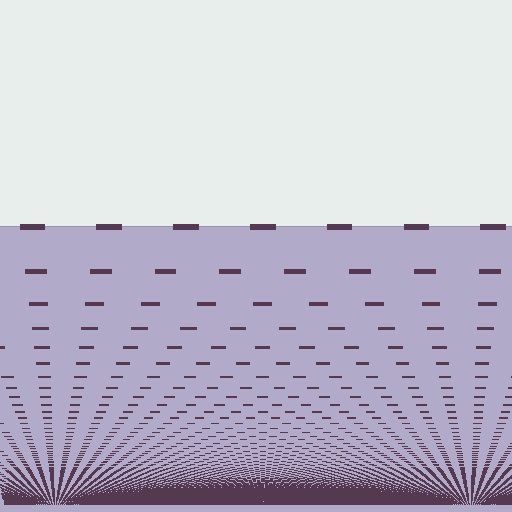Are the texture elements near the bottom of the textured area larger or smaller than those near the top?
Smaller. The gradient is inverted — elements near the bottom are smaller and denser.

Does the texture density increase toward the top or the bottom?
Density increases toward the bottom.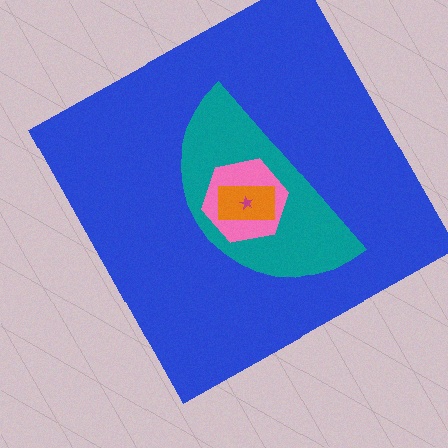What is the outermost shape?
The blue square.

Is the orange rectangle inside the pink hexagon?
Yes.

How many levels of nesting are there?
5.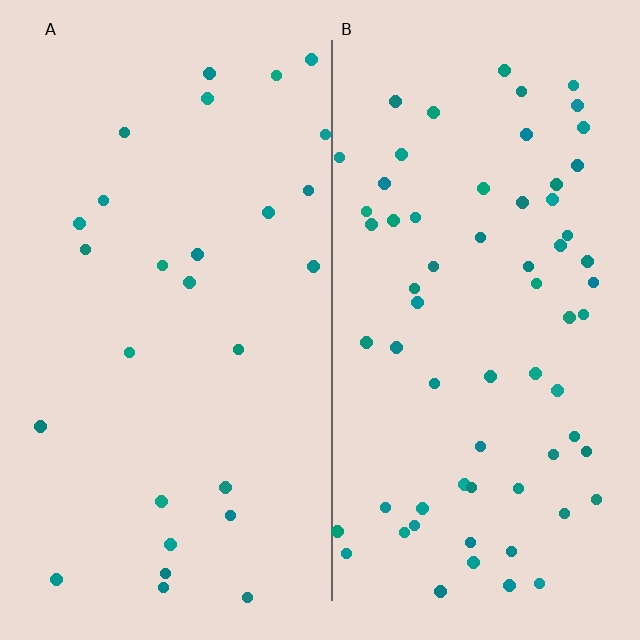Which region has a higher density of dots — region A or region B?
B (the right).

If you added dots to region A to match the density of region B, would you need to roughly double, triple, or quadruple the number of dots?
Approximately double.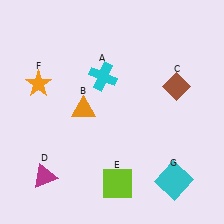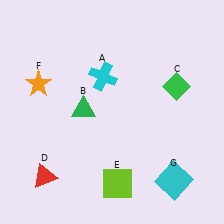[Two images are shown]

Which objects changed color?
B changed from orange to green. C changed from brown to green. D changed from magenta to red.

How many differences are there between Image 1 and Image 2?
There are 3 differences between the two images.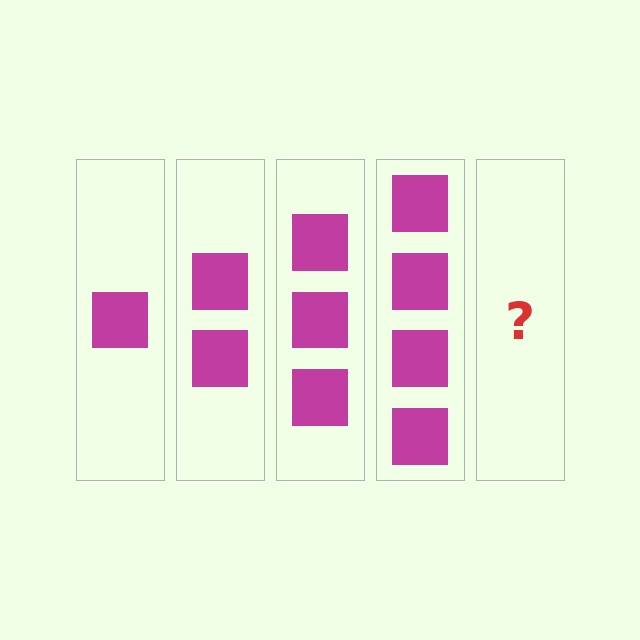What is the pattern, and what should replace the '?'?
The pattern is that each step adds one more square. The '?' should be 5 squares.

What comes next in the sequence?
The next element should be 5 squares.